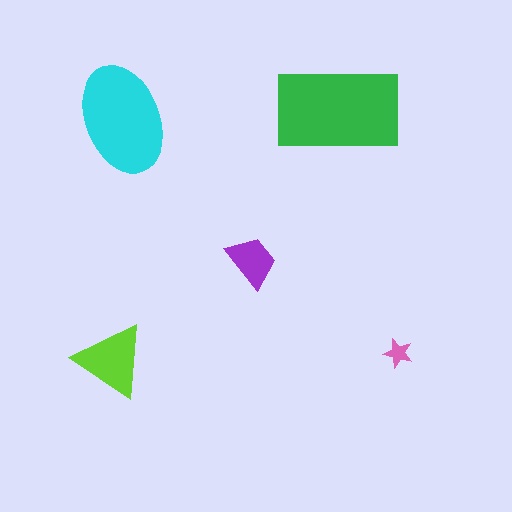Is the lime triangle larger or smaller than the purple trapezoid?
Larger.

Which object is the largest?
The green rectangle.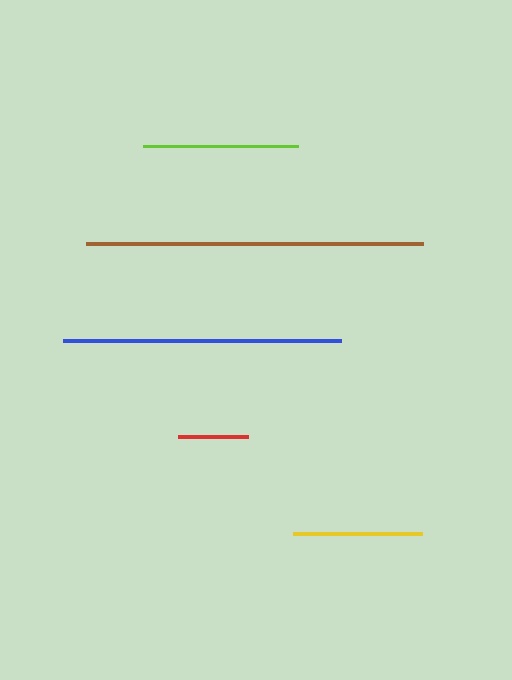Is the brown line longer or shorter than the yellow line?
The brown line is longer than the yellow line.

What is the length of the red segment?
The red segment is approximately 70 pixels long.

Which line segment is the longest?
The brown line is the longest at approximately 337 pixels.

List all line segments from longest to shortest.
From longest to shortest: brown, blue, lime, yellow, red.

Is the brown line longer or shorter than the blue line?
The brown line is longer than the blue line.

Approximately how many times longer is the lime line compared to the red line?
The lime line is approximately 2.2 times the length of the red line.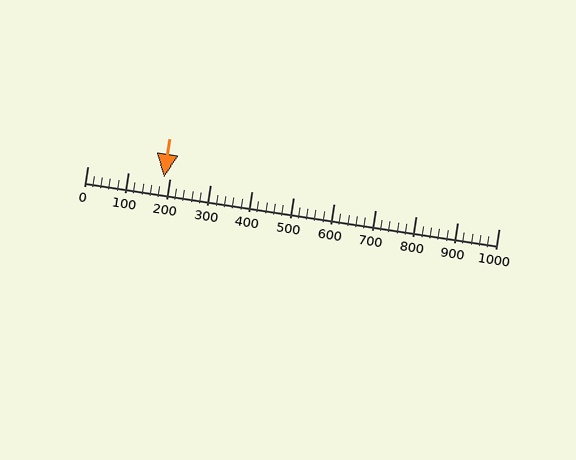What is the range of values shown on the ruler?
The ruler shows values from 0 to 1000.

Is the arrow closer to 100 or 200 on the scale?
The arrow is closer to 200.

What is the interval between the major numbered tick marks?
The major tick marks are spaced 100 units apart.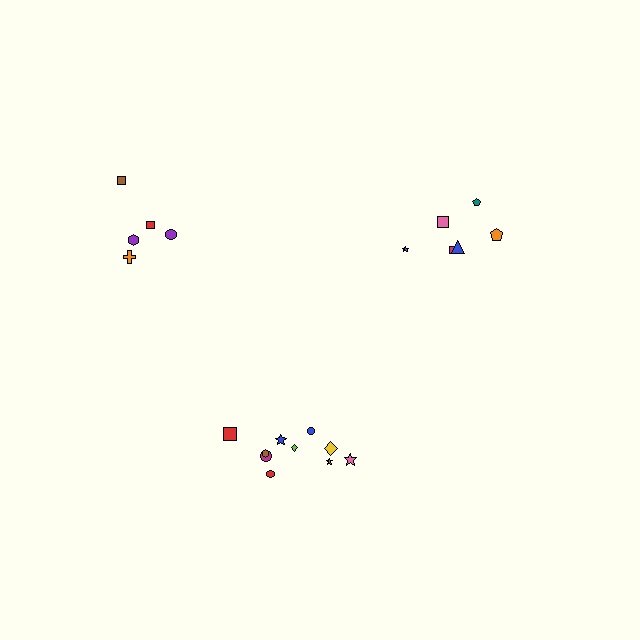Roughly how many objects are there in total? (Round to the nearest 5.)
Roughly 20 objects in total.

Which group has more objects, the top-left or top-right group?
The top-right group.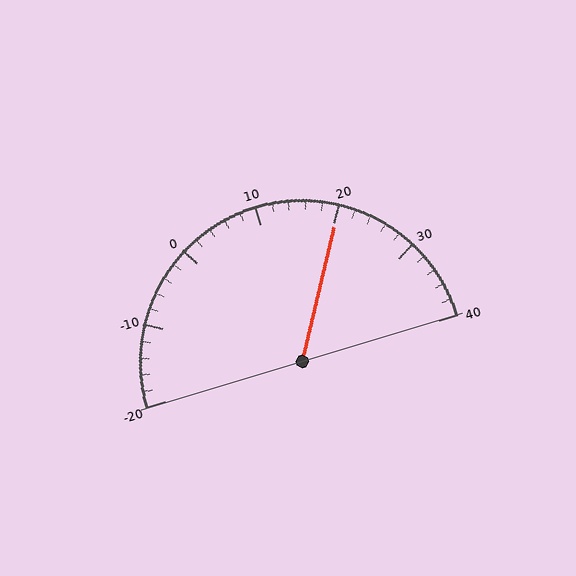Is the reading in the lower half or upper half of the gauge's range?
The reading is in the upper half of the range (-20 to 40).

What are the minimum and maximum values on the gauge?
The gauge ranges from -20 to 40.